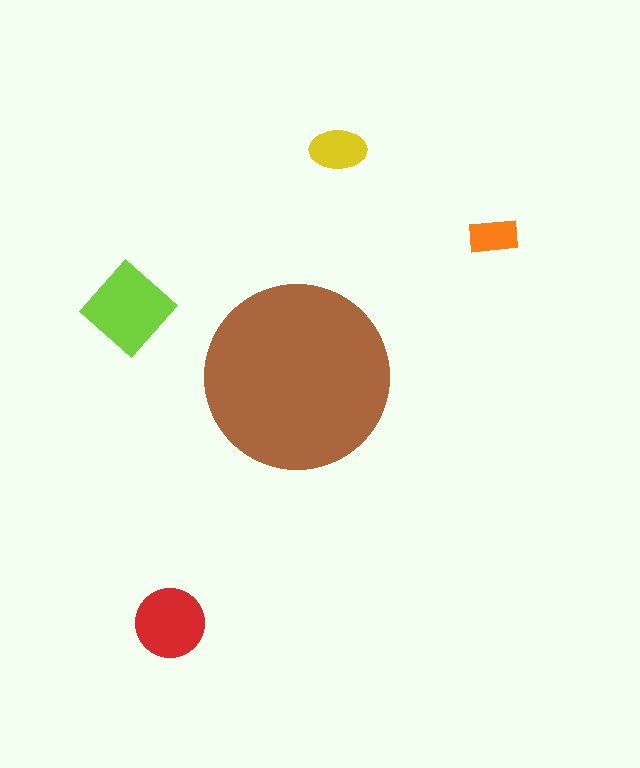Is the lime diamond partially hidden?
No, the lime diamond is fully visible.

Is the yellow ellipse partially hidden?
No, the yellow ellipse is fully visible.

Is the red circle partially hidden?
No, the red circle is fully visible.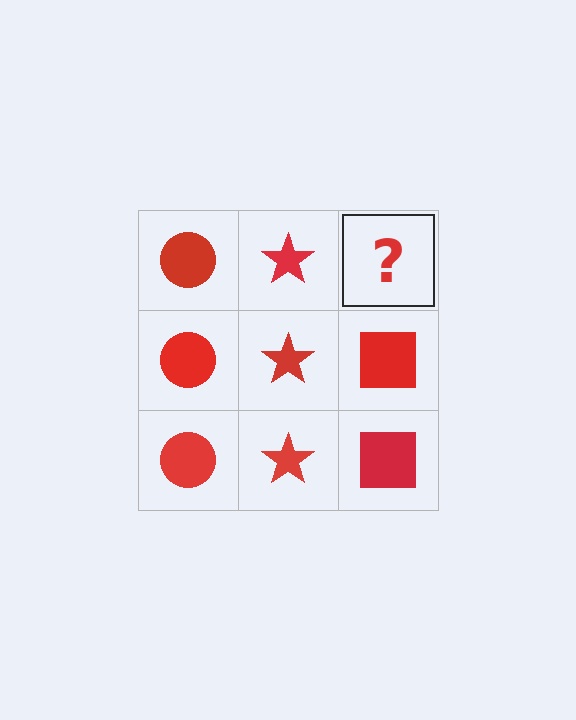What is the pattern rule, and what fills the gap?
The rule is that each column has a consistent shape. The gap should be filled with a red square.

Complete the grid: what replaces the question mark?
The question mark should be replaced with a red square.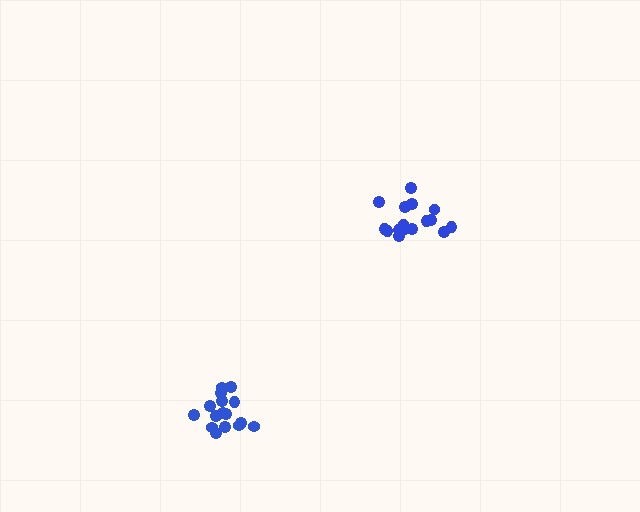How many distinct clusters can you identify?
There are 2 distinct clusters.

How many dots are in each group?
Group 1: 16 dots, Group 2: 16 dots (32 total).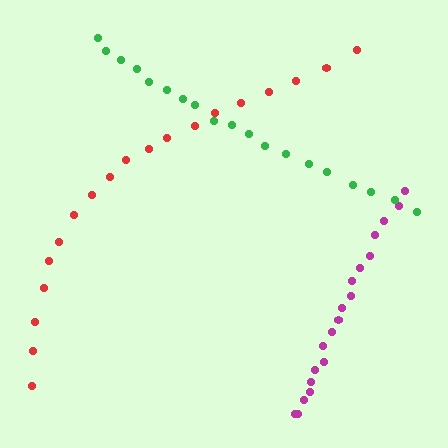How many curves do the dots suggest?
There are 3 distinct paths.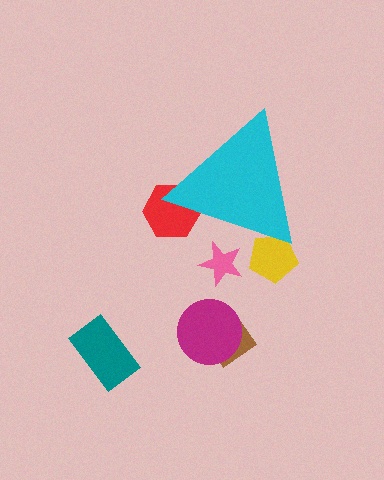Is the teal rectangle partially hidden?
No, the teal rectangle is fully visible.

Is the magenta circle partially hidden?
No, the magenta circle is fully visible.